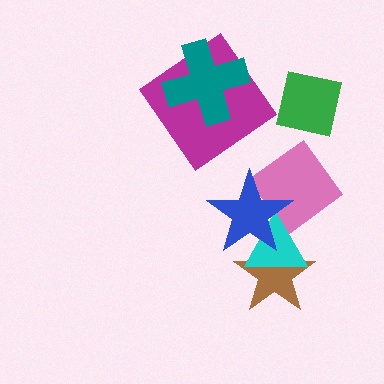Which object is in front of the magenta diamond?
The teal cross is in front of the magenta diamond.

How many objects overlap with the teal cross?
1 object overlaps with the teal cross.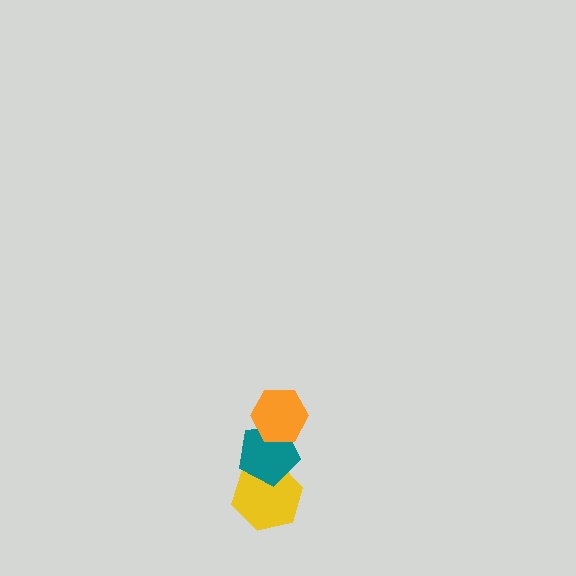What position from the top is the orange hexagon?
The orange hexagon is 1st from the top.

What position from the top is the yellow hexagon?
The yellow hexagon is 3rd from the top.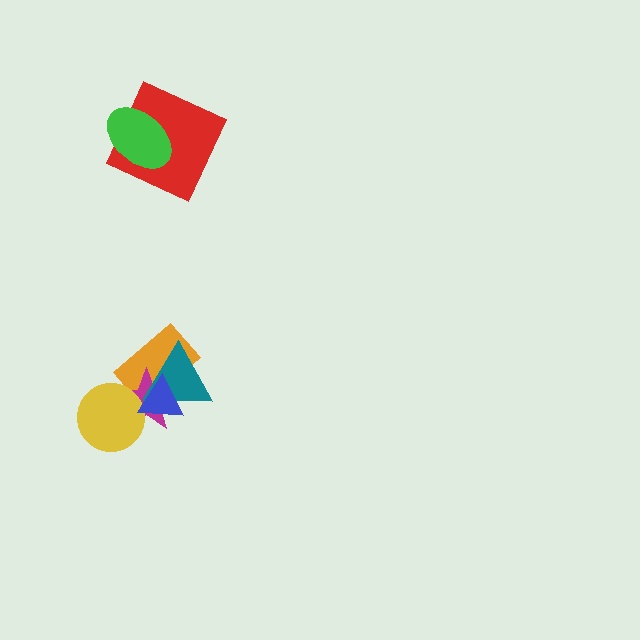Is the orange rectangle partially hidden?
Yes, it is partially covered by another shape.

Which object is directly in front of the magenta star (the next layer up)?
The teal triangle is directly in front of the magenta star.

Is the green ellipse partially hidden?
No, no other shape covers it.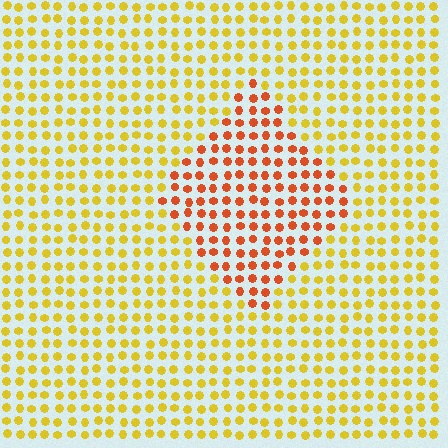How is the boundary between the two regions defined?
The boundary is defined purely by a slight shift in hue (about 39 degrees). Spacing, size, and orientation are identical on both sides.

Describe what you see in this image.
The image is filled with small yellow elements in a uniform arrangement. A diamond-shaped region is visible where the elements are tinted to a slightly different hue, forming a subtle color boundary.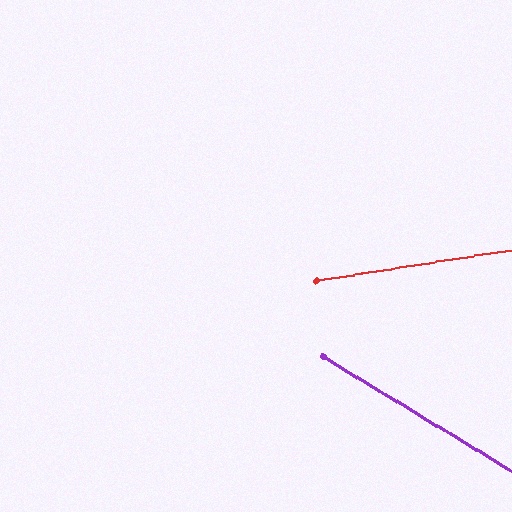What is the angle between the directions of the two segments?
Approximately 40 degrees.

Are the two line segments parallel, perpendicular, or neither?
Neither parallel nor perpendicular — they differ by about 40°.